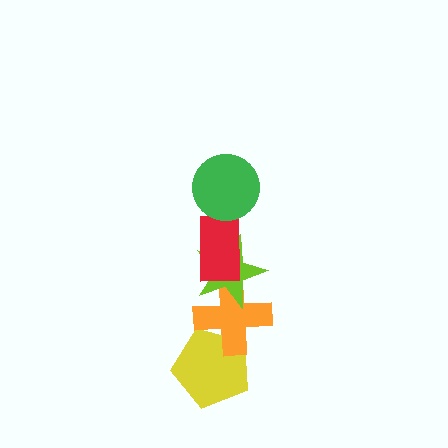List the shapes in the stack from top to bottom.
From top to bottom: the green circle, the red rectangle, the lime star, the orange cross, the yellow pentagon.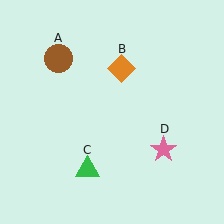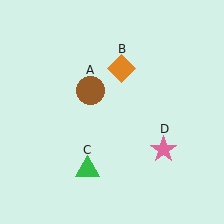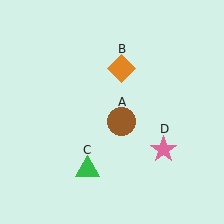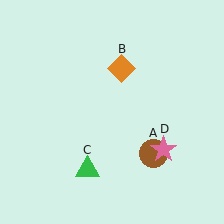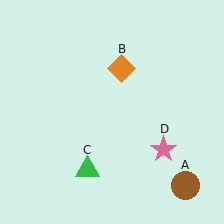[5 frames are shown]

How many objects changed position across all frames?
1 object changed position: brown circle (object A).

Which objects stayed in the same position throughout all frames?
Orange diamond (object B) and green triangle (object C) and pink star (object D) remained stationary.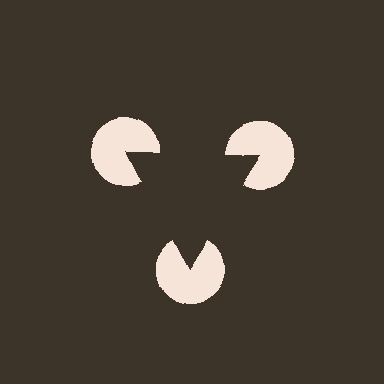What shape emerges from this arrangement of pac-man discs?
An illusory triangle — its edges are inferred from the aligned wedge cuts in the pac-man discs, not physically drawn.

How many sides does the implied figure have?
3 sides.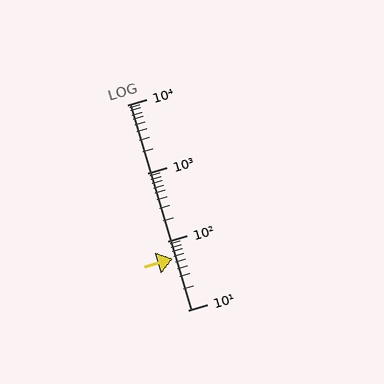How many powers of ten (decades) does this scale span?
The scale spans 3 decades, from 10 to 10000.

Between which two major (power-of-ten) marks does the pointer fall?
The pointer is between 10 and 100.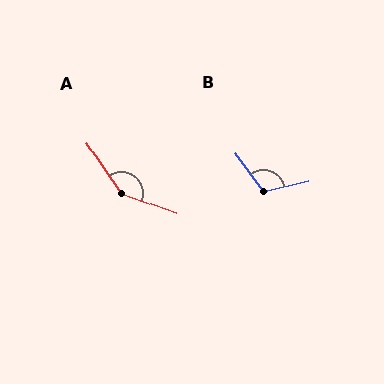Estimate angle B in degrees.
Approximately 114 degrees.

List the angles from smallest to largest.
B (114°), A (145°).